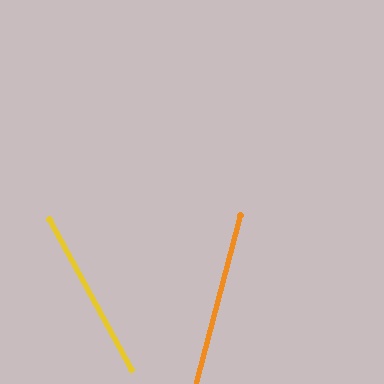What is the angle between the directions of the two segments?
Approximately 44 degrees.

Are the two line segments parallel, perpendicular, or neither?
Neither parallel nor perpendicular — they differ by about 44°.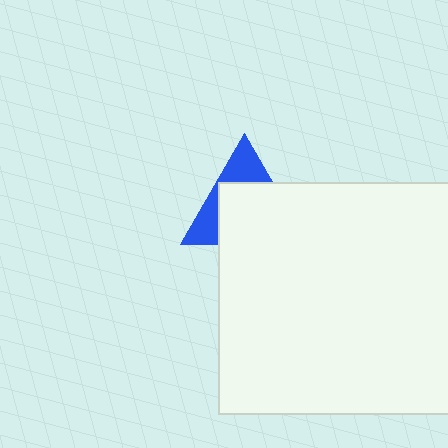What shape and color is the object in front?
The object in front is a white square.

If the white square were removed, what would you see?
You would see the complete blue triangle.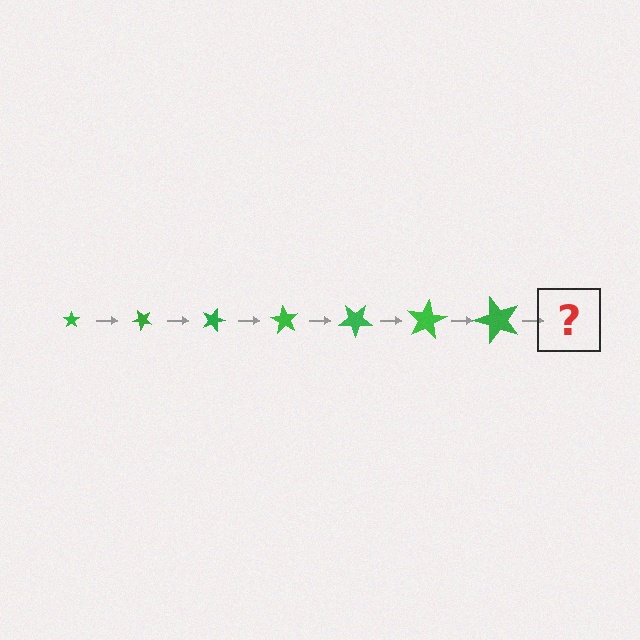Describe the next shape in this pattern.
It should be a star, larger than the previous one and rotated 315 degrees from the start.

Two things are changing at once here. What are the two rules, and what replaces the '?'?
The two rules are that the star grows larger each step and it rotates 45 degrees each step. The '?' should be a star, larger than the previous one and rotated 315 degrees from the start.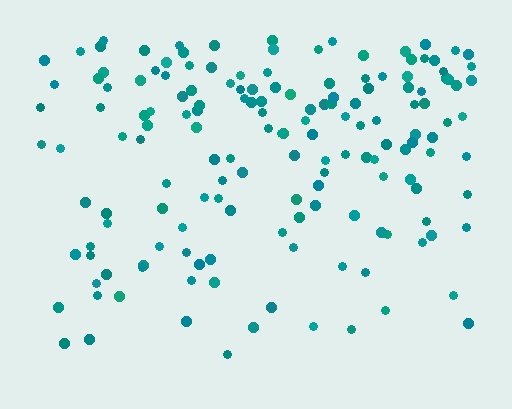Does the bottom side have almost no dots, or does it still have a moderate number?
Still a moderate number, just noticeably fewer than the top.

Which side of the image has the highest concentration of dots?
The top.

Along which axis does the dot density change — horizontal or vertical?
Vertical.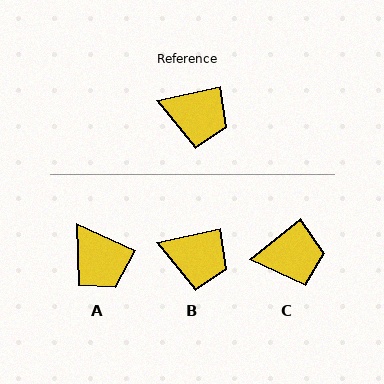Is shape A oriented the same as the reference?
No, it is off by about 37 degrees.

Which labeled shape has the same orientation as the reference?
B.